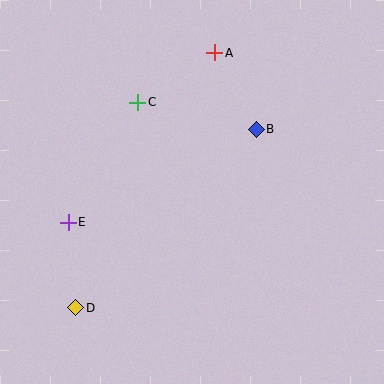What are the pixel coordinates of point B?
Point B is at (256, 129).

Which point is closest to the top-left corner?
Point C is closest to the top-left corner.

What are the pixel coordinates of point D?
Point D is at (76, 308).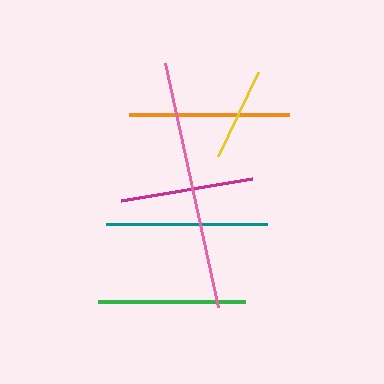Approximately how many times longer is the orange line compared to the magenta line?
The orange line is approximately 1.2 times the length of the magenta line.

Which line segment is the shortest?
The yellow line is the shortest at approximately 94 pixels.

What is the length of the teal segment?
The teal segment is approximately 162 pixels long.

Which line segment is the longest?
The pink line is the longest at approximately 250 pixels.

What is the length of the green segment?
The green segment is approximately 147 pixels long.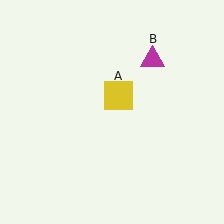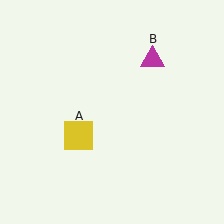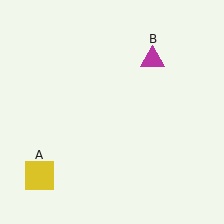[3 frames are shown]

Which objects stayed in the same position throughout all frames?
Magenta triangle (object B) remained stationary.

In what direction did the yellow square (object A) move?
The yellow square (object A) moved down and to the left.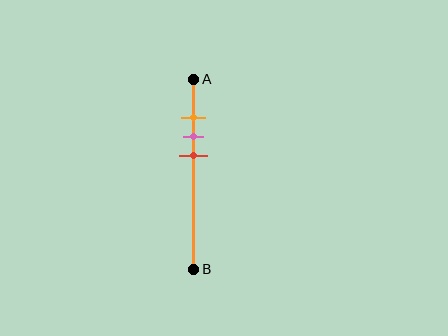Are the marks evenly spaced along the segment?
Yes, the marks are approximately evenly spaced.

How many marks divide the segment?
There are 3 marks dividing the segment.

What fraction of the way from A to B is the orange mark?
The orange mark is approximately 20% (0.2) of the way from A to B.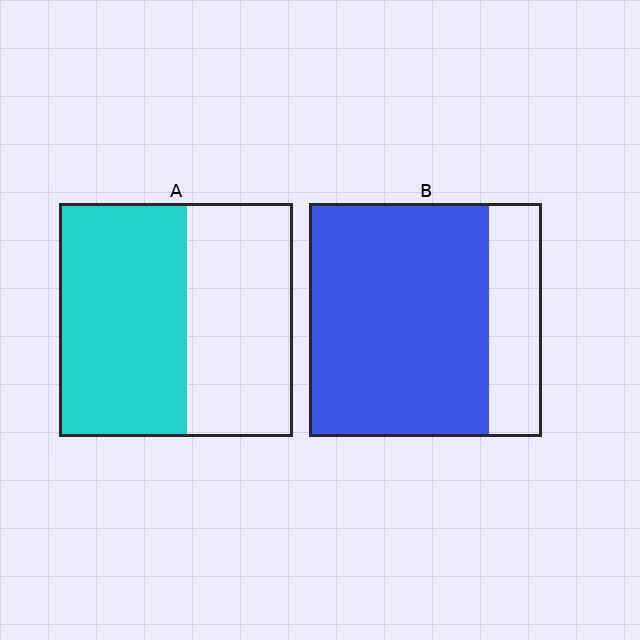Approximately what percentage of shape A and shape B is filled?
A is approximately 55% and B is approximately 75%.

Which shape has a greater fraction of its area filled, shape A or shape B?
Shape B.